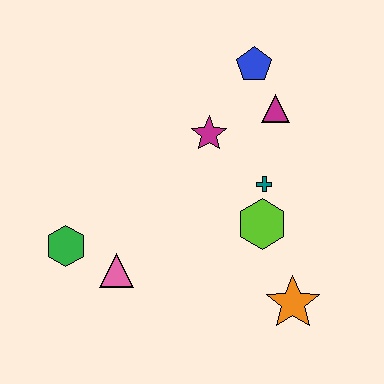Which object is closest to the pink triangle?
The green hexagon is closest to the pink triangle.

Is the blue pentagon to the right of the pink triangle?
Yes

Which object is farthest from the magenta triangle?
The green hexagon is farthest from the magenta triangle.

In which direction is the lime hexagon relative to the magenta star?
The lime hexagon is below the magenta star.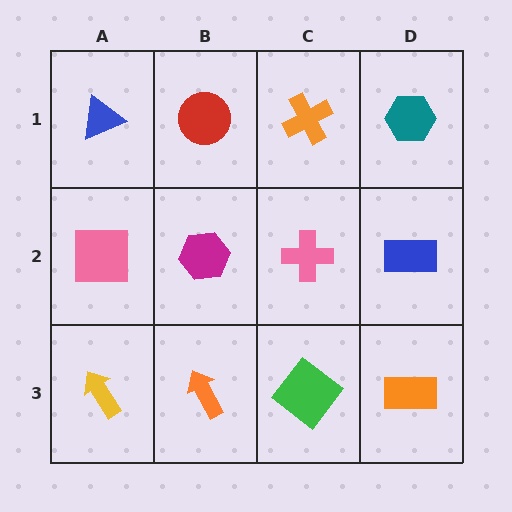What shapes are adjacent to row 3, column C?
A pink cross (row 2, column C), an orange arrow (row 3, column B), an orange rectangle (row 3, column D).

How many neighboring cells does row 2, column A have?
3.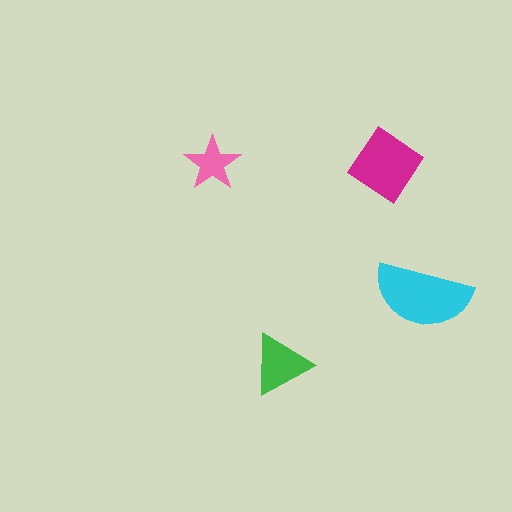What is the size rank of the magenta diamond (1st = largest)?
2nd.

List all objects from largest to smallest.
The cyan semicircle, the magenta diamond, the green triangle, the pink star.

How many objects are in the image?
There are 4 objects in the image.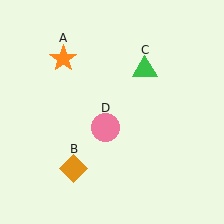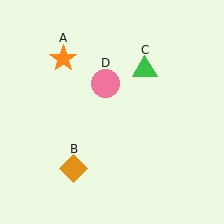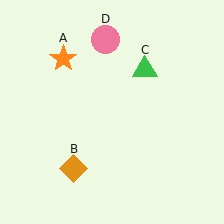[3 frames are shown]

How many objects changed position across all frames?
1 object changed position: pink circle (object D).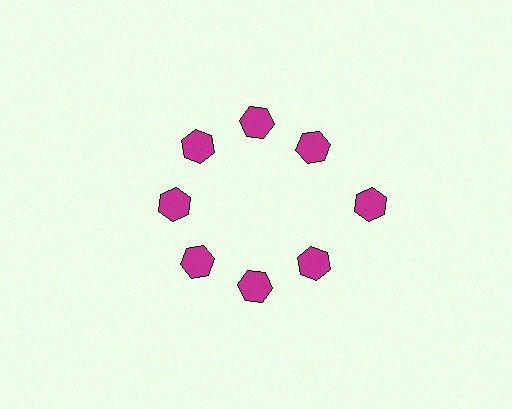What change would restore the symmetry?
The symmetry would be restored by moving it inward, back onto the ring so that all 8 hexagons sit at equal angles and equal distance from the center.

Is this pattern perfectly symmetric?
No. The 8 magenta hexagons are arranged in a ring, but one element near the 3 o'clock position is pushed outward from the center, breaking the 8-fold rotational symmetry.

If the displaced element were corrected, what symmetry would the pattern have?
It would have 8-fold rotational symmetry — the pattern would map onto itself every 45 degrees.